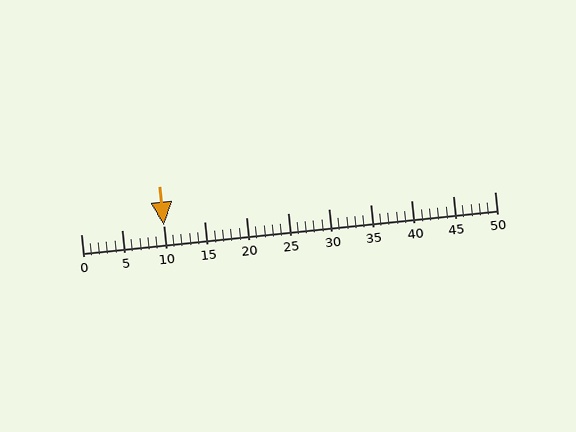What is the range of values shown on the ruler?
The ruler shows values from 0 to 50.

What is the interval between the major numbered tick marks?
The major tick marks are spaced 5 units apart.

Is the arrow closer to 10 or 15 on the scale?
The arrow is closer to 10.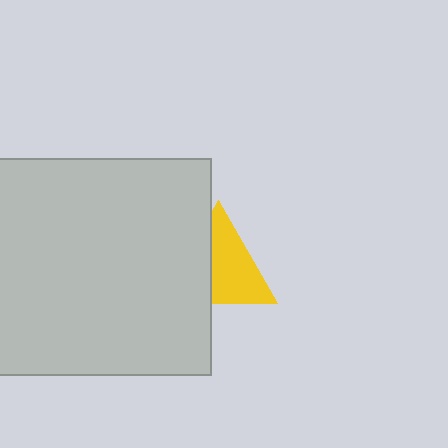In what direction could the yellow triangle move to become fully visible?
The yellow triangle could move right. That would shift it out from behind the light gray square entirely.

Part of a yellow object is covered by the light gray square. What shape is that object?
It is a triangle.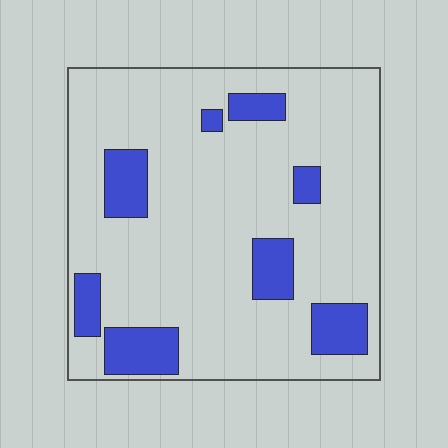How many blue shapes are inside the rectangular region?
8.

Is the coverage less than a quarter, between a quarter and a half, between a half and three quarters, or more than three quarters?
Less than a quarter.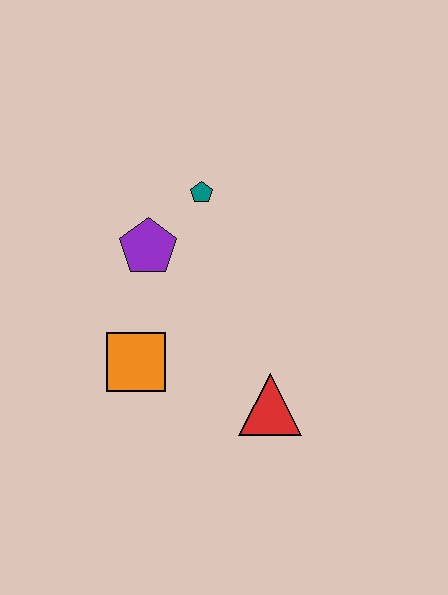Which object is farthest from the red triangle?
The teal pentagon is farthest from the red triangle.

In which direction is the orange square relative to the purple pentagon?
The orange square is below the purple pentagon.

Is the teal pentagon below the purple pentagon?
No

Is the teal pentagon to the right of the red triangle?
No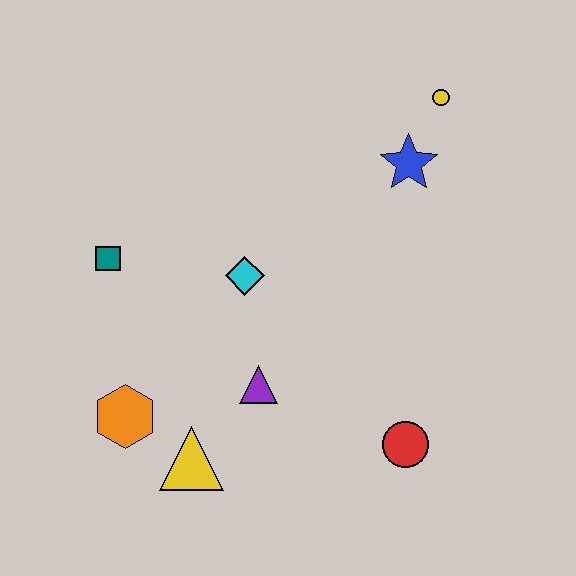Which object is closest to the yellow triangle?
The orange hexagon is closest to the yellow triangle.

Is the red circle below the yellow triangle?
No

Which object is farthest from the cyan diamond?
The yellow circle is farthest from the cyan diamond.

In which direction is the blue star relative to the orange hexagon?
The blue star is to the right of the orange hexagon.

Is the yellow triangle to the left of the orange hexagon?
No